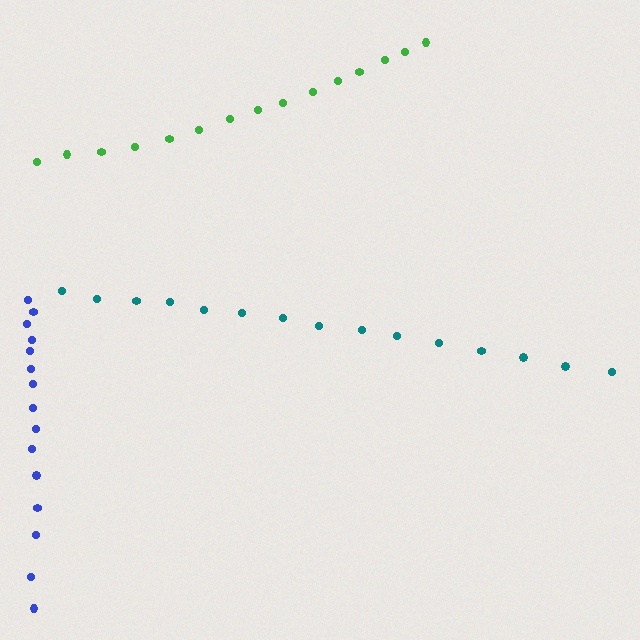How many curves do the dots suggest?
There are 3 distinct paths.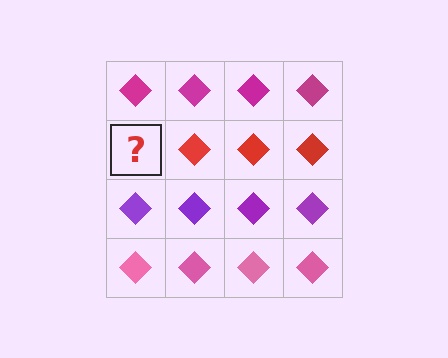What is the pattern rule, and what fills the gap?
The rule is that each row has a consistent color. The gap should be filled with a red diamond.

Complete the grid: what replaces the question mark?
The question mark should be replaced with a red diamond.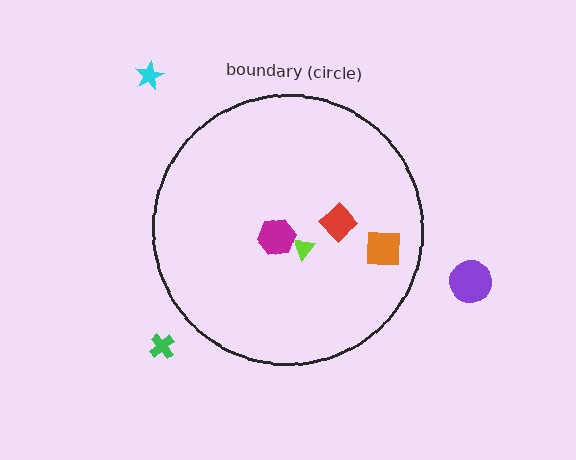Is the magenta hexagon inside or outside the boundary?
Inside.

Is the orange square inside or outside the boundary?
Inside.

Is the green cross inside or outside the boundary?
Outside.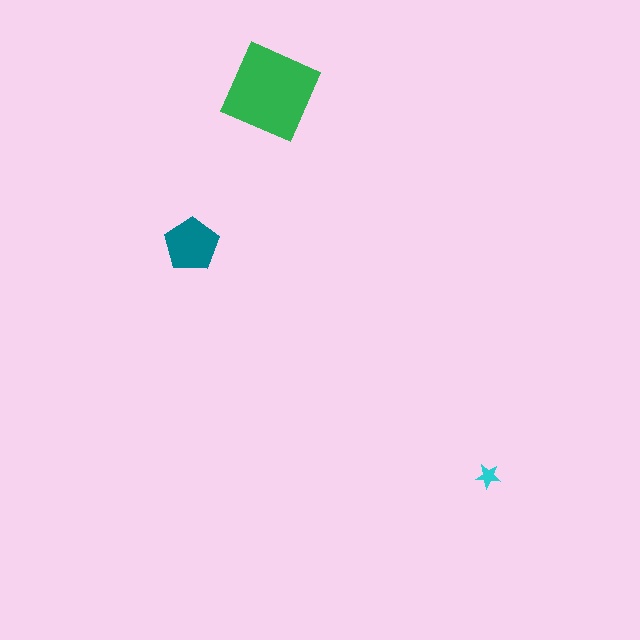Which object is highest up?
The green diamond is topmost.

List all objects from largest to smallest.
The green diamond, the teal pentagon, the cyan star.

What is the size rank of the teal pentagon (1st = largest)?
2nd.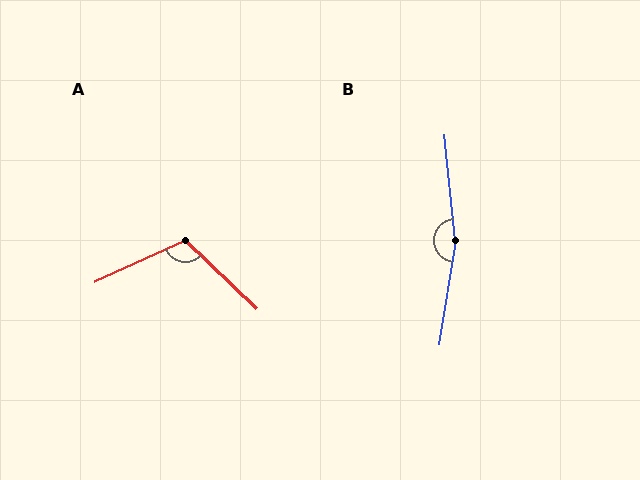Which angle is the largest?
B, at approximately 165 degrees.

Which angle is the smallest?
A, at approximately 112 degrees.